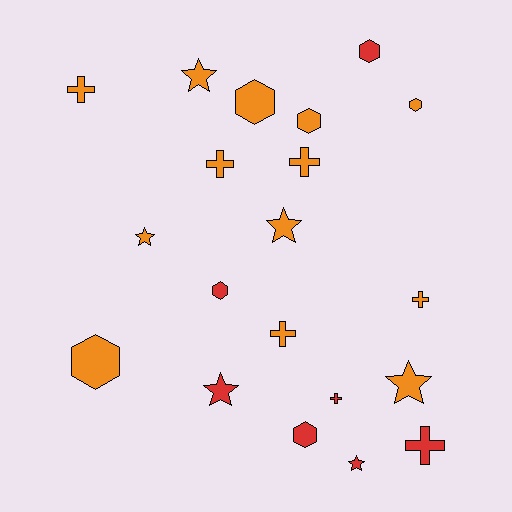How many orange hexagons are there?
There are 4 orange hexagons.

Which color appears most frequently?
Orange, with 13 objects.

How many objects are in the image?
There are 20 objects.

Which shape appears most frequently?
Cross, with 7 objects.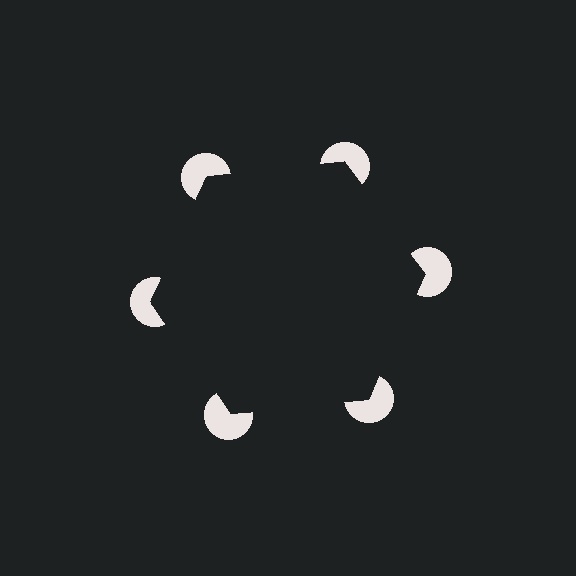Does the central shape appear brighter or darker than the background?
It typically appears slightly darker than the background, even though no actual brightness change is drawn.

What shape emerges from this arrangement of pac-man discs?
An illusory hexagon — its edges are inferred from the aligned wedge cuts in the pac-man discs, not physically drawn.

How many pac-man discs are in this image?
There are 6 — one at each vertex of the illusory hexagon.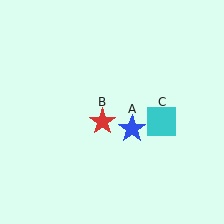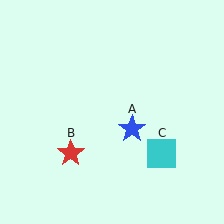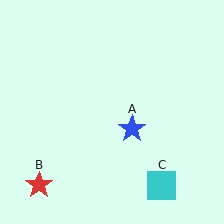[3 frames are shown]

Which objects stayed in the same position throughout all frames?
Blue star (object A) remained stationary.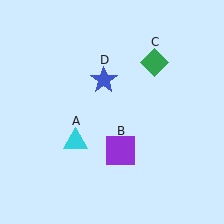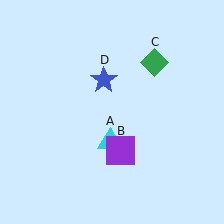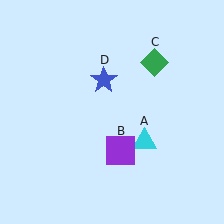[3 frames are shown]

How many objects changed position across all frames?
1 object changed position: cyan triangle (object A).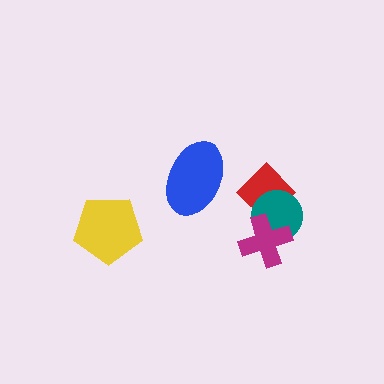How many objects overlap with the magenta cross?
2 objects overlap with the magenta cross.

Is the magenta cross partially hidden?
No, no other shape covers it.